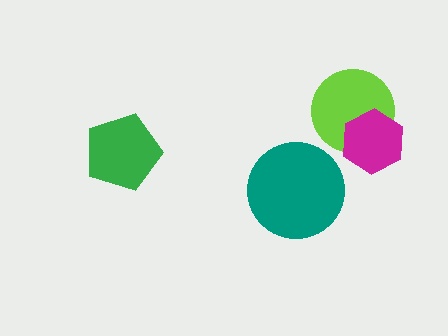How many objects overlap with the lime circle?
1 object overlaps with the lime circle.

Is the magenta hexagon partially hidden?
No, no other shape covers it.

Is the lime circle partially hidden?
Yes, it is partially covered by another shape.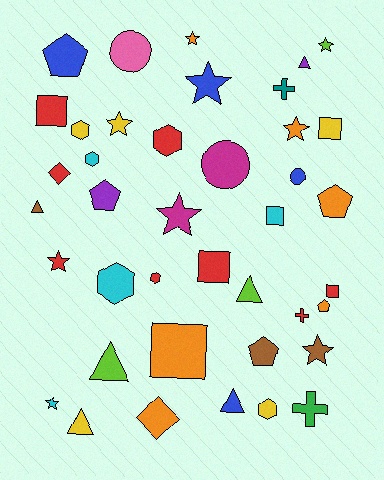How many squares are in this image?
There are 6 squares.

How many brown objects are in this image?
There are 3 brown objects.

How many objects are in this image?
There are 40 objects.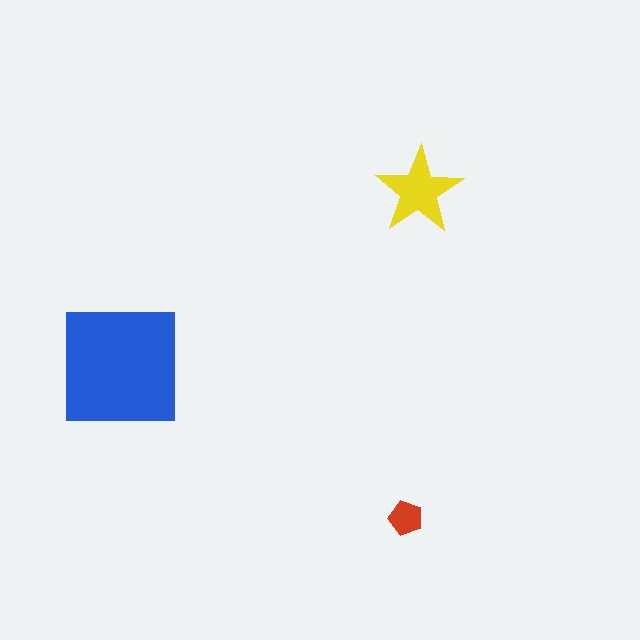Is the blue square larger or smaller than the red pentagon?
Larger.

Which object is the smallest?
The red pentagon.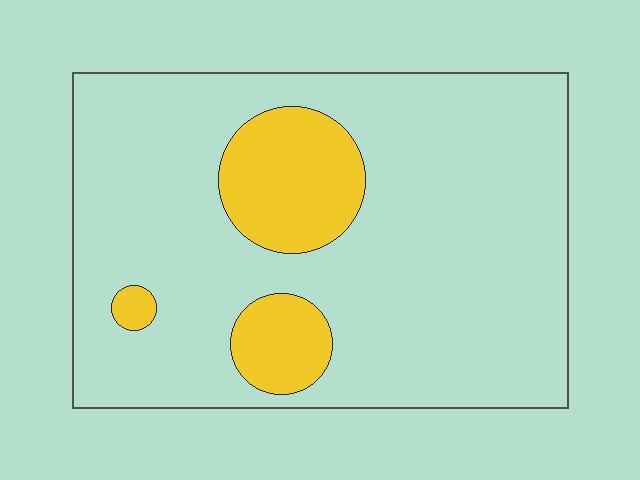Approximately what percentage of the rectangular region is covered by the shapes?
Approximately 15%.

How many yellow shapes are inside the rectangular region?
3.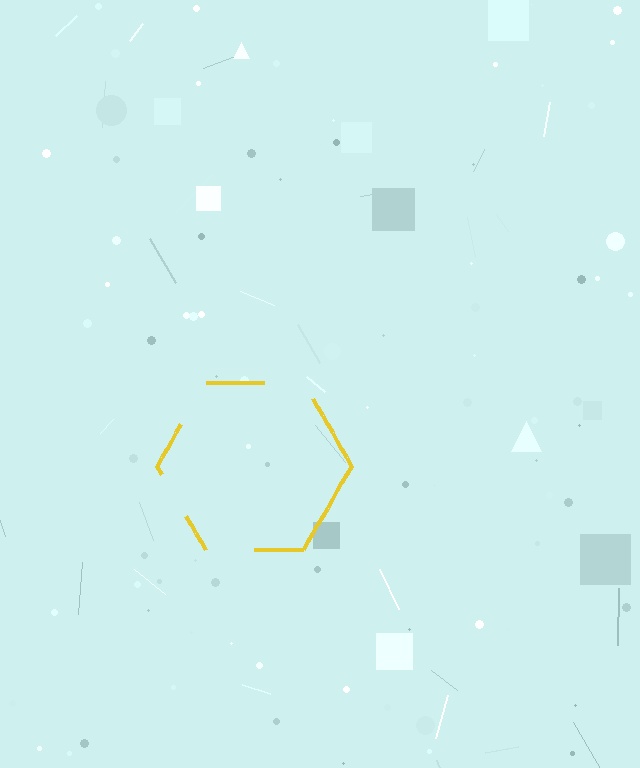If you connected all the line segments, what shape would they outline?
They would outline a hexagon.